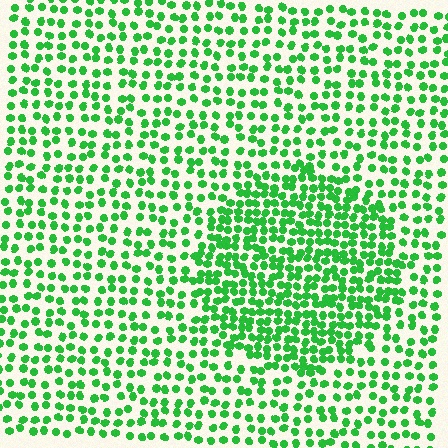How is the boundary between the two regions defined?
The boundary is defined by a change in element density (approximately 1.8x ratio). All elements are the same color, size, and shape.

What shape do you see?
I see a circle.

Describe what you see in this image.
The image contains small green elements arranged at two different densities. A circle-shaped region is visible where the elements are more densely packed than the surrounding area.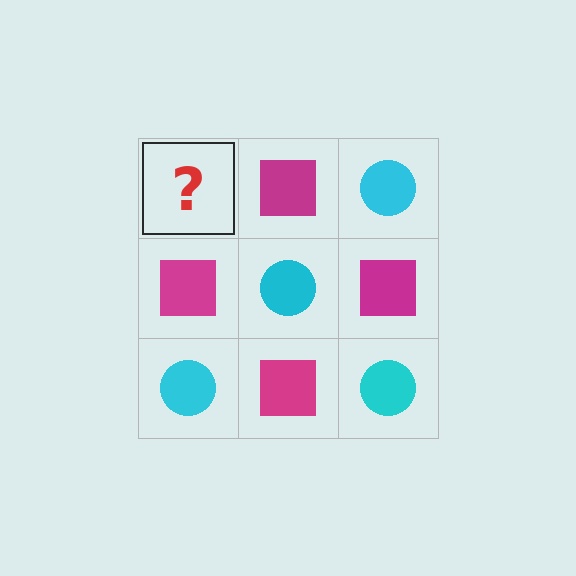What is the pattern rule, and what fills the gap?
The rule is that it alternates cyan circle and magenta square in a checkerboard pattern. The gap should be filled with a cyan circle.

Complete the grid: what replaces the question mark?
The question mark should be replaced with a cyan circle.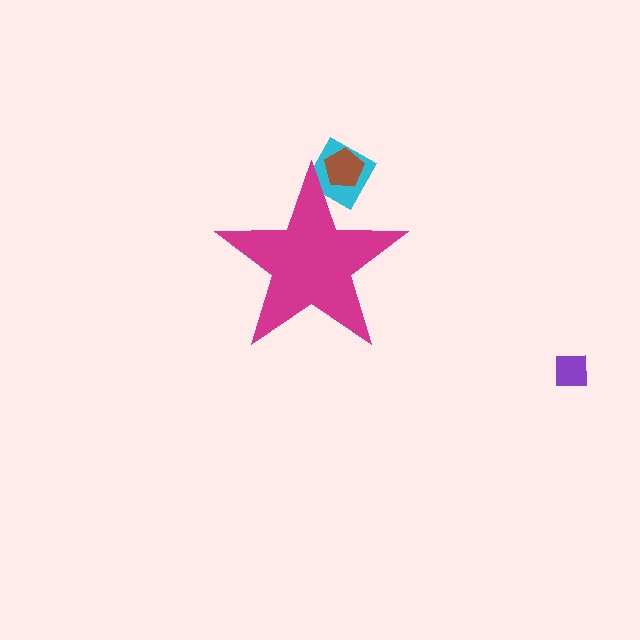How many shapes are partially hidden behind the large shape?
2 shapes are partially hidden.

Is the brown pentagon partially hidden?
Yes, the brown pentagon is partially hidden behind the magenta star.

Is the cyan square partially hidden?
Yes, the cyan square is partially hidden behind the magenta star.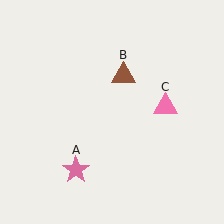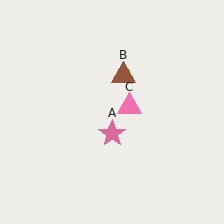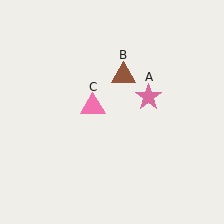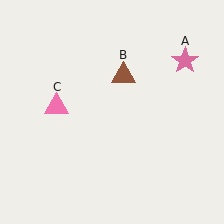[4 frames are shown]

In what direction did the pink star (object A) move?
The pink star (object A) moved up and to the right.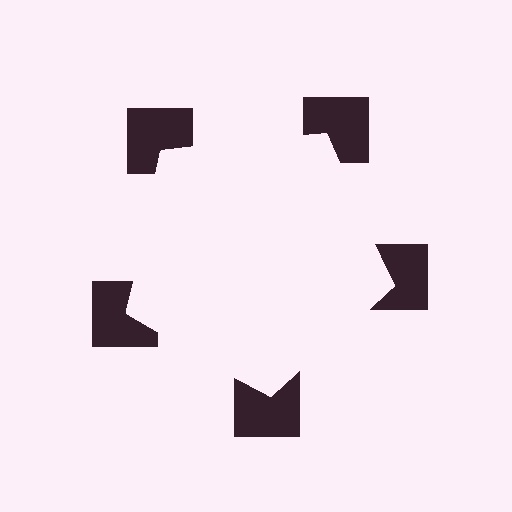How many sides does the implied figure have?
5 sides.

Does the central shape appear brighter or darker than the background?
It typically appears slightly brighter than the background, even though no actual brightness change is drawn.